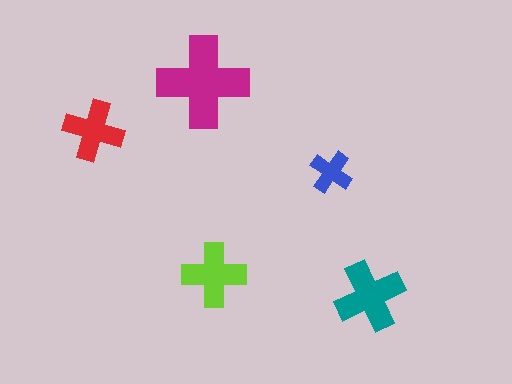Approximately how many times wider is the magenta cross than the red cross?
About 1.5 times wider.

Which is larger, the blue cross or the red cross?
The red one.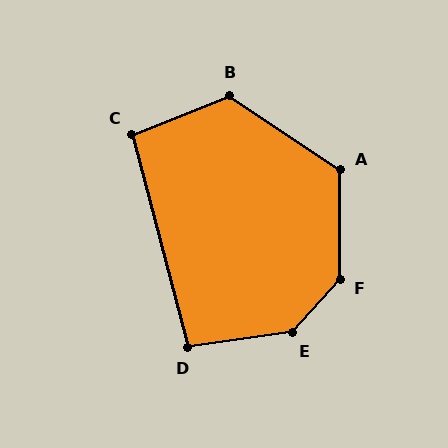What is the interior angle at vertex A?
Approximately 123 degrees (obtuse).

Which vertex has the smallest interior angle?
D, at approximately 97 degrees.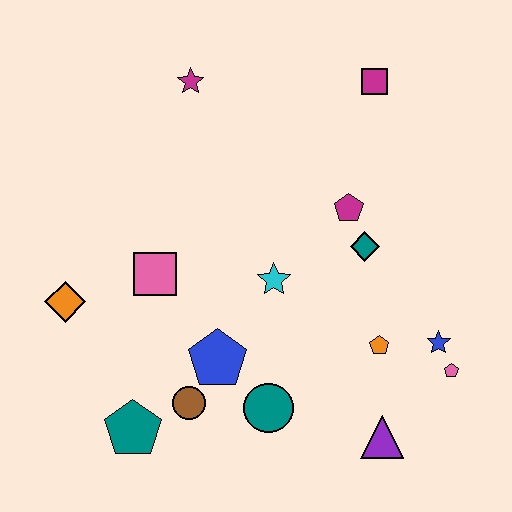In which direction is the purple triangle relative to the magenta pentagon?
The purple triangle is below the magenta pentagon.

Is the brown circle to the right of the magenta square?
No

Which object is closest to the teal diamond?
The magenta pentagon is closest to the teal diamond.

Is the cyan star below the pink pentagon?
No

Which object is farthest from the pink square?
The pink pentagon is farthest from the pink square.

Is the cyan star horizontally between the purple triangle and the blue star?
No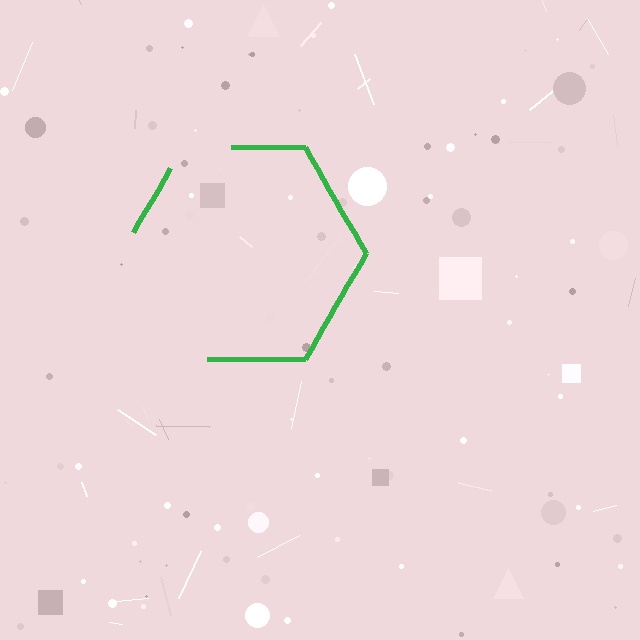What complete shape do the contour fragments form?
The contour fragments form a hexagon.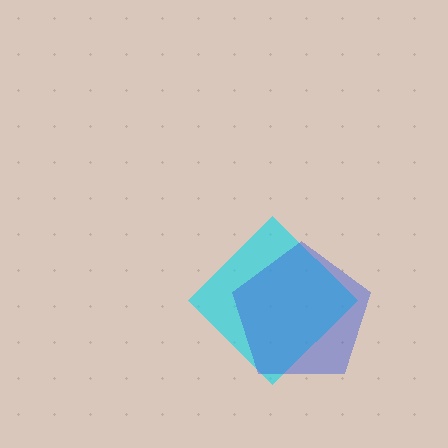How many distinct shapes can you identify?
There are 2 distinct shapes: a cyan diamond, a blue pentagon.